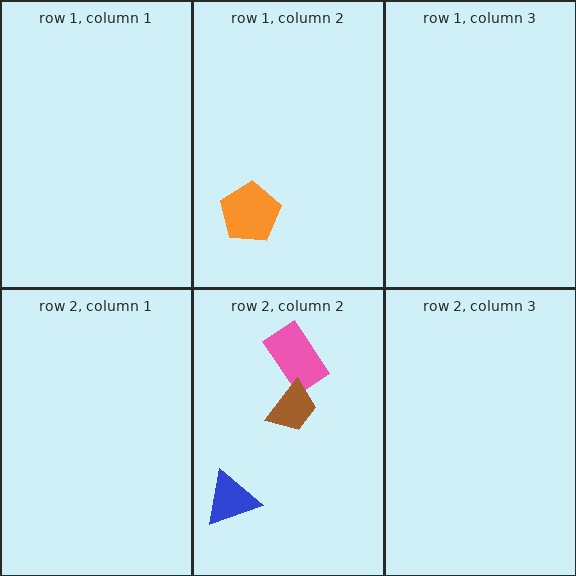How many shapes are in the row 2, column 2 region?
3.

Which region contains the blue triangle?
The row 2, column 2 region.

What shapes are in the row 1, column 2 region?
The orange pentagon.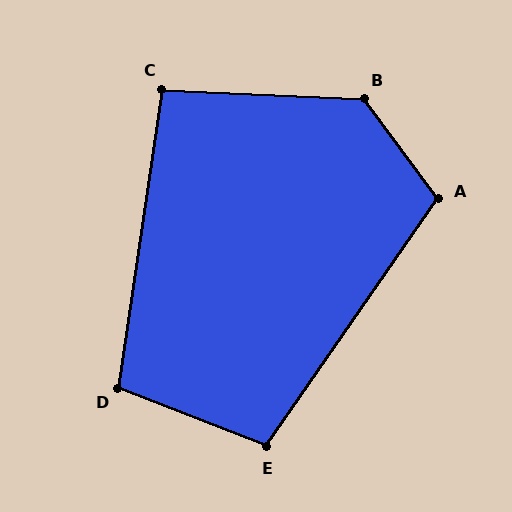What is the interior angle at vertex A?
Approximately 109 degrees (obtuse).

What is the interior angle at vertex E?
Approximately 103 degrees (obtuse).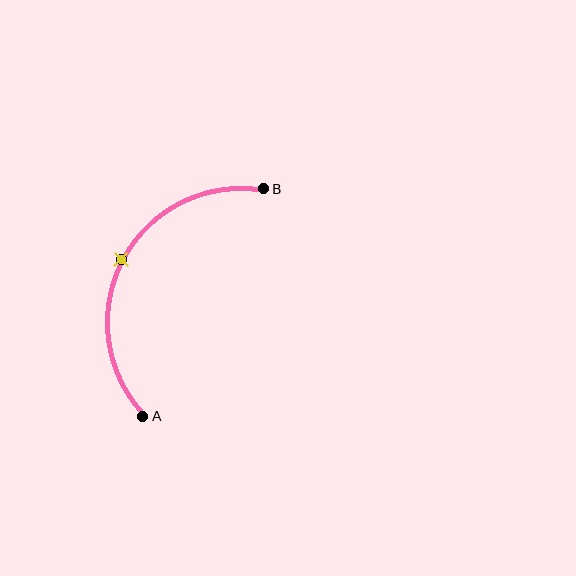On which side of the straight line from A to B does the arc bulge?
The arc bulges to the left of the straight line connecting A and B.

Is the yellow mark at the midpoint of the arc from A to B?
Yes. The yellow mark lies on the arc at equal arc-length from both A and B — it is the arc midpoint.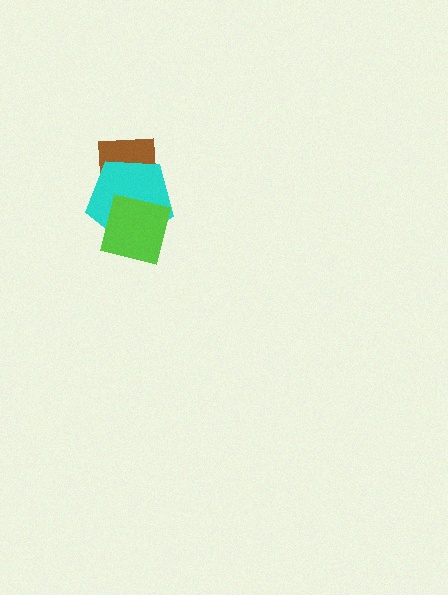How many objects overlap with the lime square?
1 object overlaps with the lime square.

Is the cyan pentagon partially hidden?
Yes, it is partially covered by another shape.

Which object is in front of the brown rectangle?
The cyan pentagon is in front of the brown rectangle.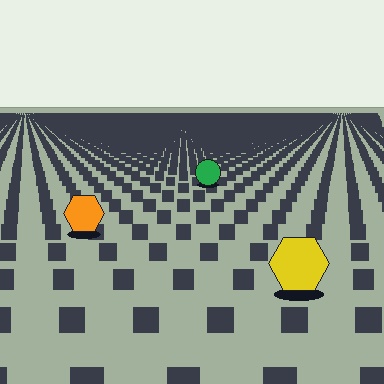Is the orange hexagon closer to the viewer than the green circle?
Yes. The orange hexagon is closer — you can tell from the texture gradient: the ground texture is coarser near it.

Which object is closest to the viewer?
The yellow hexagon is closest. The texture marks near it are larger and more spread out.